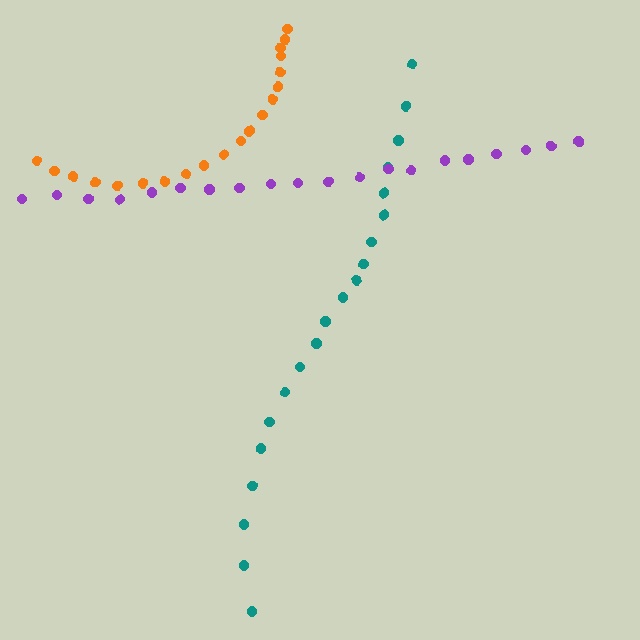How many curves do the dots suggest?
There are 3 distinct paths.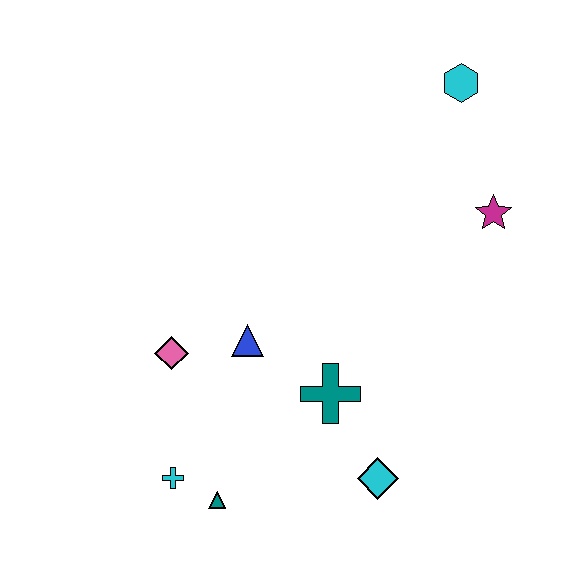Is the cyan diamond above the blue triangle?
No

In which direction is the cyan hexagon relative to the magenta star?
The cyan hexagon is above the magenta star.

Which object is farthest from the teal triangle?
The cyan hexagon is farthest from the teal triangle.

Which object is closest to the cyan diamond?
The teal cross is closest to the cyan diamond.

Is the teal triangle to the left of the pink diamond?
No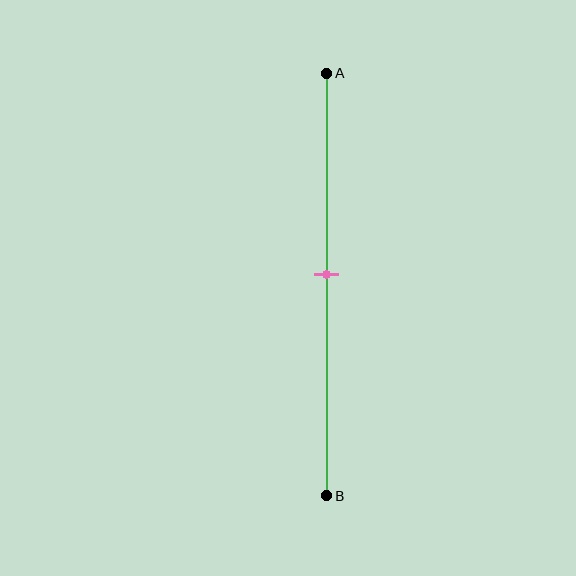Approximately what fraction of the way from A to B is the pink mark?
The pink mark is approximately 45% of the way from A to B.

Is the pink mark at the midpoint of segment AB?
Yes, the mark is approximately at the midpoint.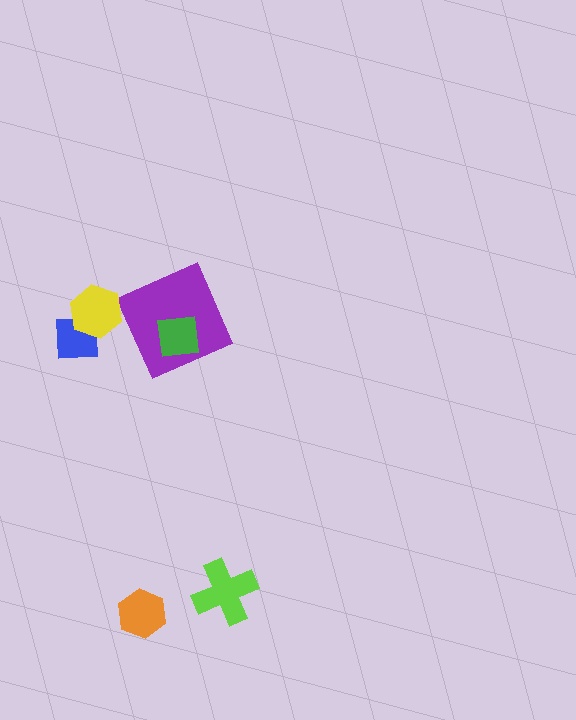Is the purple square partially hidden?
Yes, it is partially covered by another shape.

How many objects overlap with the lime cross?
0 objects overlap with the lime cross.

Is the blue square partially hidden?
Yes, it is partially covered by another shape.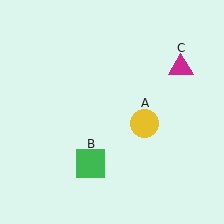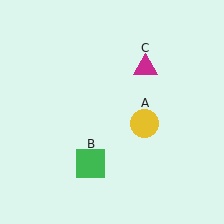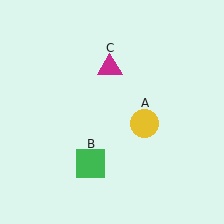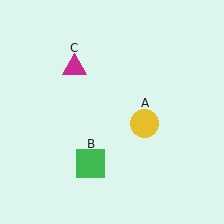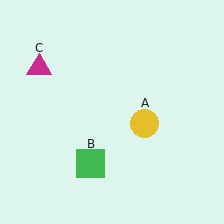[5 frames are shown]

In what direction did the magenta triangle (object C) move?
The magenta triangle (object C) moved left.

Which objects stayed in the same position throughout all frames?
Yellow circle (object A) and green square (object B) remained stationary.